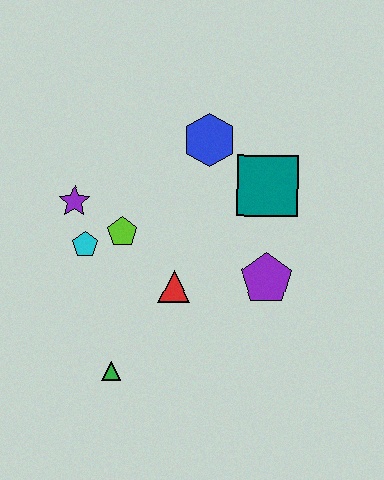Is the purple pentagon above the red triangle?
Yes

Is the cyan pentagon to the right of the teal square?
No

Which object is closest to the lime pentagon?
The cyan pentagon is closest to the lime pentagon.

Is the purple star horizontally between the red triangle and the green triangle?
No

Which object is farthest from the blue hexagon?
The green triangle is farthest from the blue hexagon.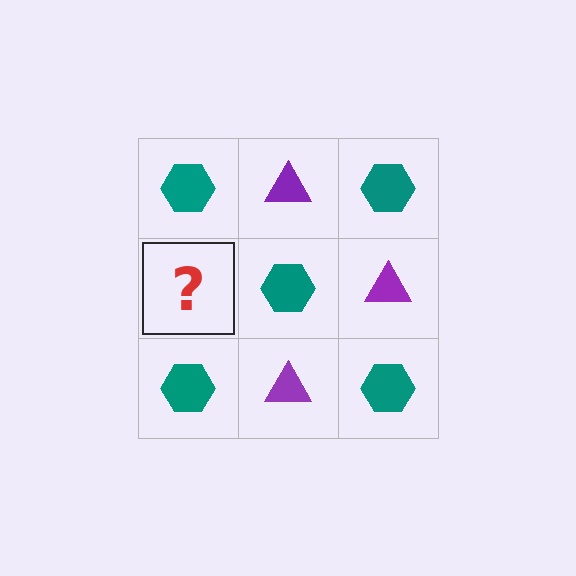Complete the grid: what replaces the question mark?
The question mark should be replaced with a purple triangle.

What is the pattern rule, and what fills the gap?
The rule is that it alternates teal hexagon and purple triangle in a checkerboard pattern. The gap should be filled with a purple triangle.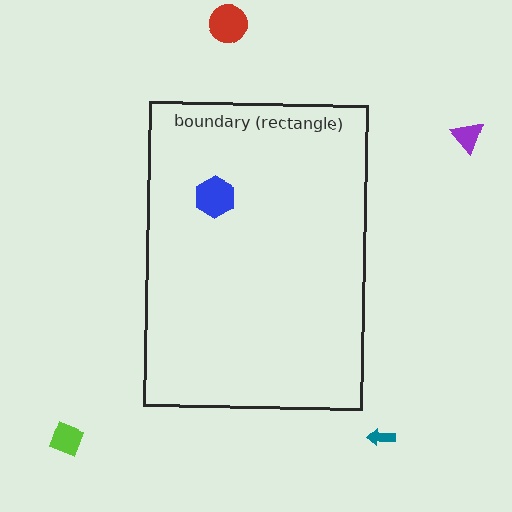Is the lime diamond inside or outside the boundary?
Outside.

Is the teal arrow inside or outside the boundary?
Outside.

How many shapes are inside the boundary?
1 inside, 4 outside.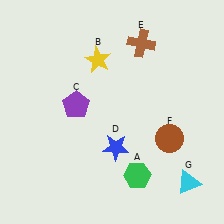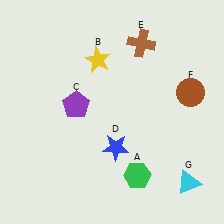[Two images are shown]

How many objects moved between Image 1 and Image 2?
1 object moved between the two images.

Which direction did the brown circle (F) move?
The brown circle (F) moved up.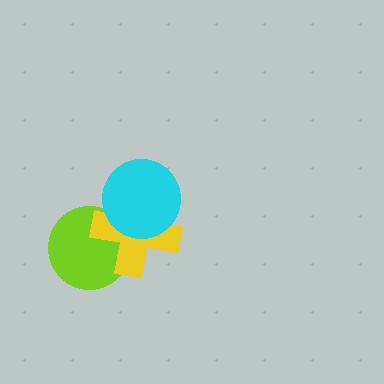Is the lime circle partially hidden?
Yes, it is partially covered by another shape.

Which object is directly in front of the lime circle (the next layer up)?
The yellow cross is directly in front of the lime circle.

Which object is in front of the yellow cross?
The cyan circle is in front of the yellow cross.